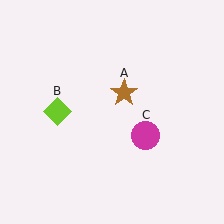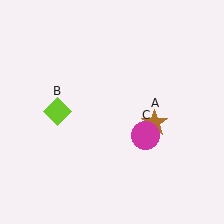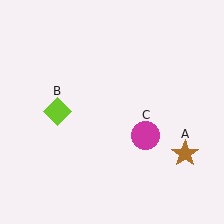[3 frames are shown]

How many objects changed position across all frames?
1 object changed position: brown star (object A).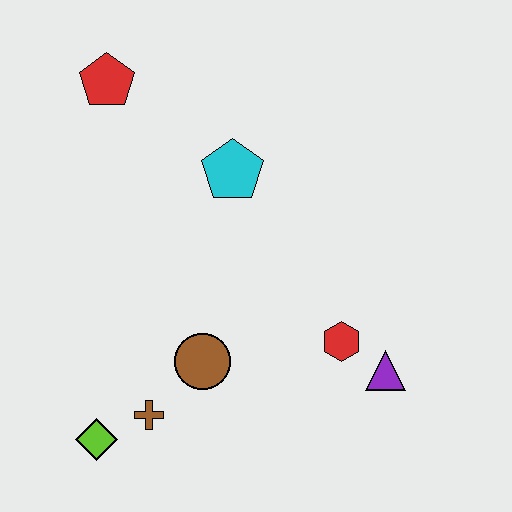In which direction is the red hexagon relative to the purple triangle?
The red hexagon is to the left of the purple triangle.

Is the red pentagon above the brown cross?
Yes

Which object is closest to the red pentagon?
The cyan pentagon is closest to the red pentagon.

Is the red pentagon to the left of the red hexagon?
Yes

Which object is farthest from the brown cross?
The red pentagon is farthest from the brown cross.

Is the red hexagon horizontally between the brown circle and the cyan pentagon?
No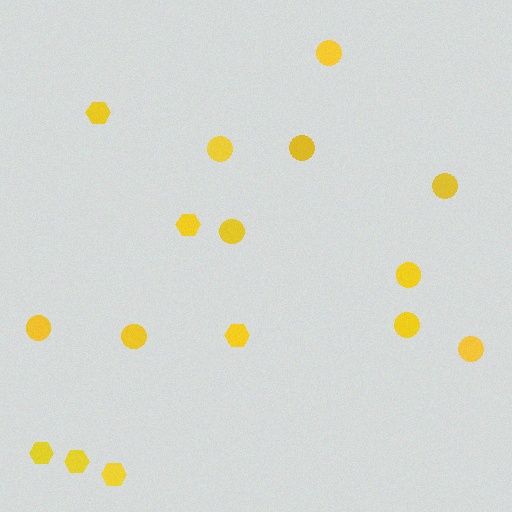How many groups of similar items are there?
There are 2 groups: one group of hexagons (6) and one group of circles (10).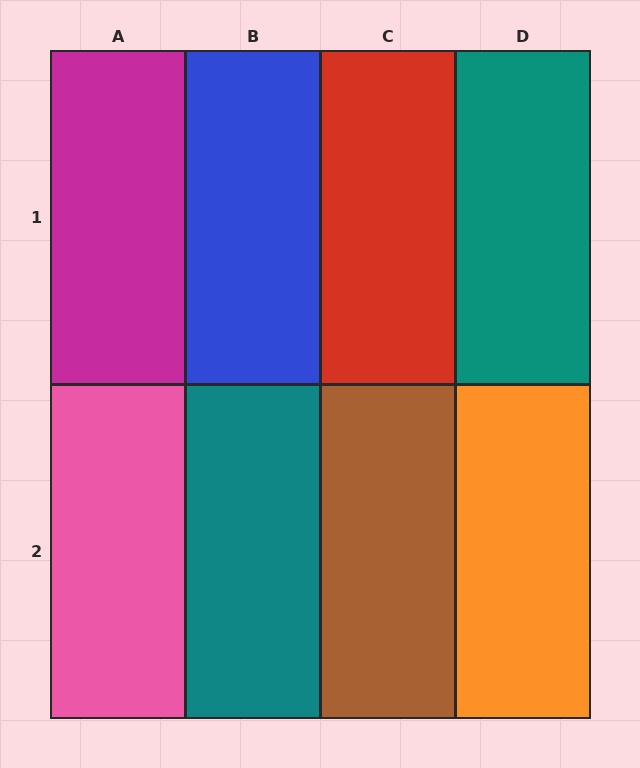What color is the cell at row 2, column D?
Orange.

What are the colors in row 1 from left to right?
Magenta, blue, red, teal.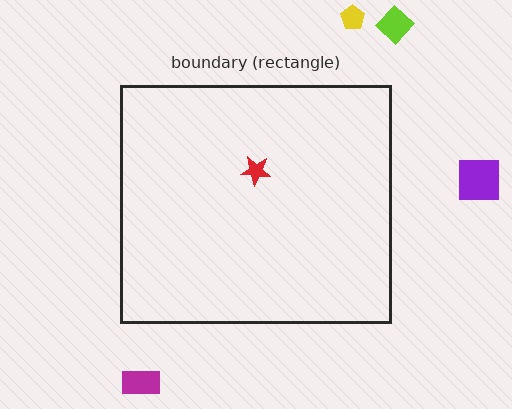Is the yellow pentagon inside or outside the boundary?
Outside.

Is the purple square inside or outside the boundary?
Outside.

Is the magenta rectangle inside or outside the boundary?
Outside.